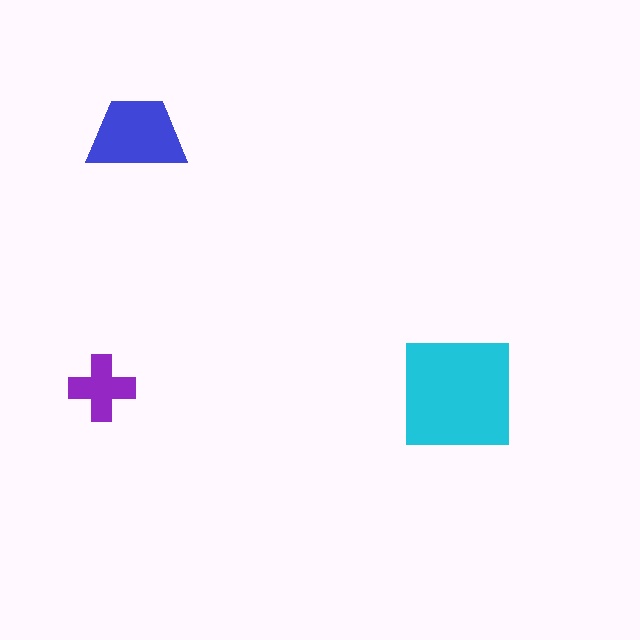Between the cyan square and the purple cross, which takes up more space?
The cyan square.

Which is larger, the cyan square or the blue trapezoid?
The cyan square.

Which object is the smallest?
The purple cross.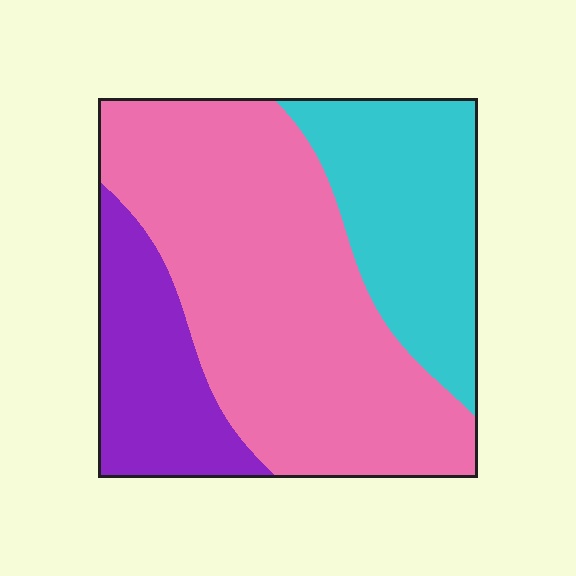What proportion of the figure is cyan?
Cyan takes up about one quarter (1/4) of the figure.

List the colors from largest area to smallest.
From largest to smallest: pink, cyan, purple.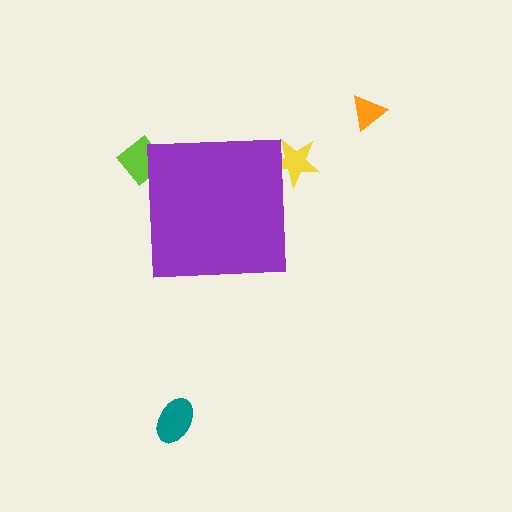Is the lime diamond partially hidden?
Yes, the lime diamond is partially hidden behind the purple square.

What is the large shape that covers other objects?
A purple square.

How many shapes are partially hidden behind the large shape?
2 shapes are partially hidden.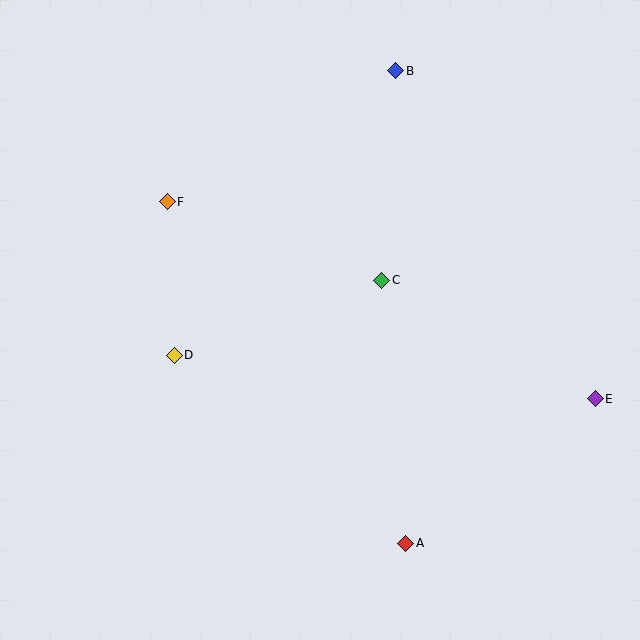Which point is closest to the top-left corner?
Point F is closest to the top-left corner.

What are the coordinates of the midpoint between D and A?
The midpoint between D and A is at (290, 449).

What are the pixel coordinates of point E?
Point E is at (595, 399).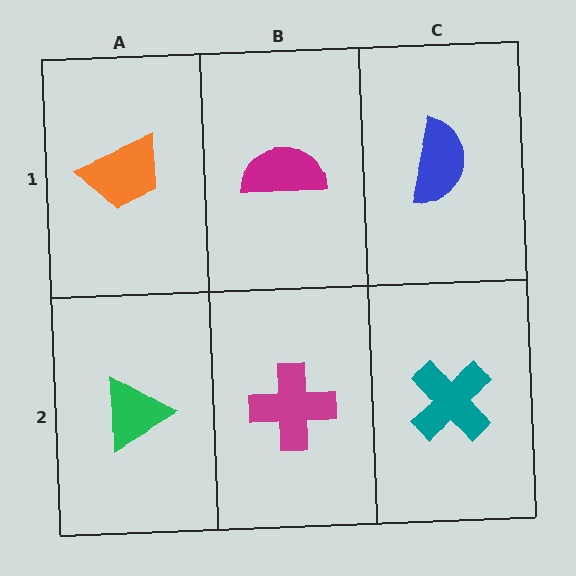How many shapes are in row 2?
3 shapes.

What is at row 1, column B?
A magenta semicircle.